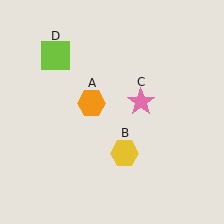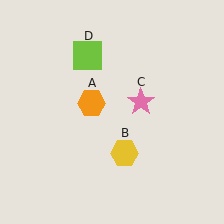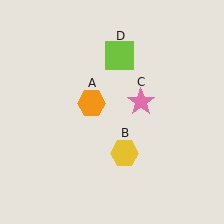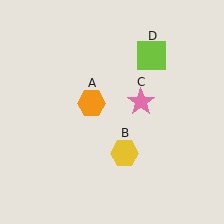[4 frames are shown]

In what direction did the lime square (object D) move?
The lime square (object D) moved right.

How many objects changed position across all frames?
1 object changed position: lime square (object D).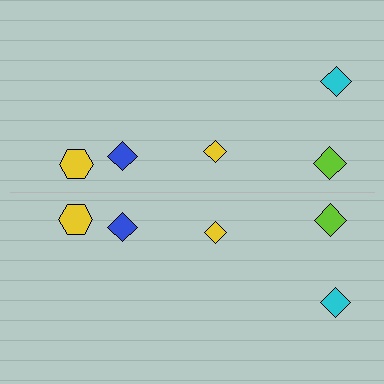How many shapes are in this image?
There are 10 shapes in this image.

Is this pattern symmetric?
Yes, this pattern has bilateral (reflection) symmetry.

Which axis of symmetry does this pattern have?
The pattern has a horizontal axis of symmetry running through the center of the image.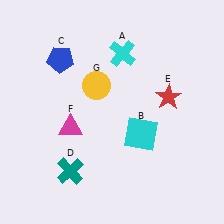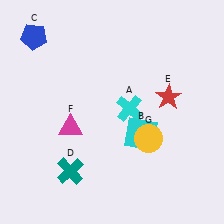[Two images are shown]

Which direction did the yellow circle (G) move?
The yellow circle (G) moved right.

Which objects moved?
The objects that moved are: the cyan cross (A), the blue pentagon (C), the yellow circle (G).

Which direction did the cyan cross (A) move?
The cyan cross (A) moved down.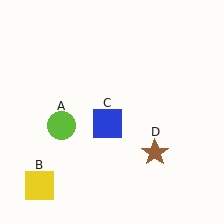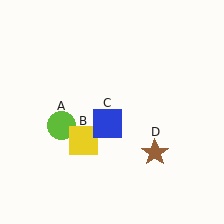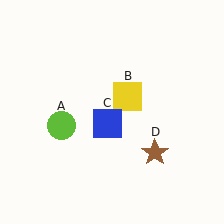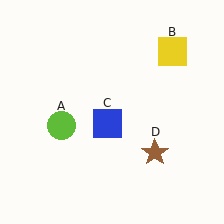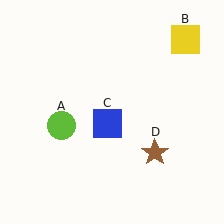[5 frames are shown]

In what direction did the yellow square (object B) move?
The yellow square (object B) moved up and to the right.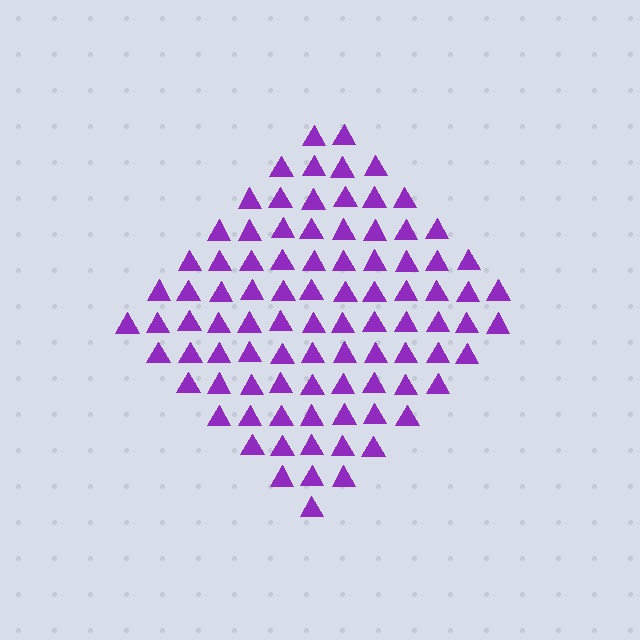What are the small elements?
The small elements are triangles.